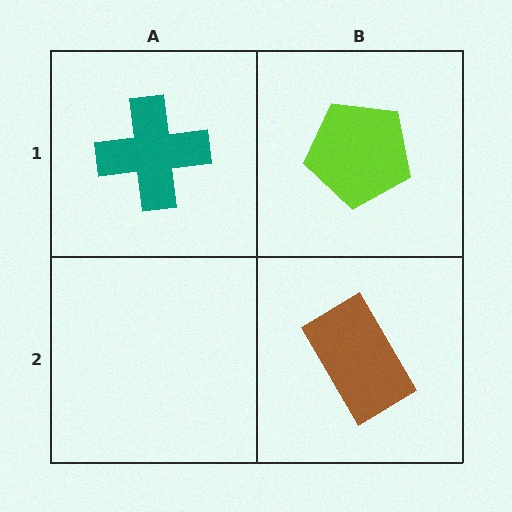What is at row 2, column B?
A brown rectangle.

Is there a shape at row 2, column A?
No, that cell is empty.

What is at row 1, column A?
A teal cross.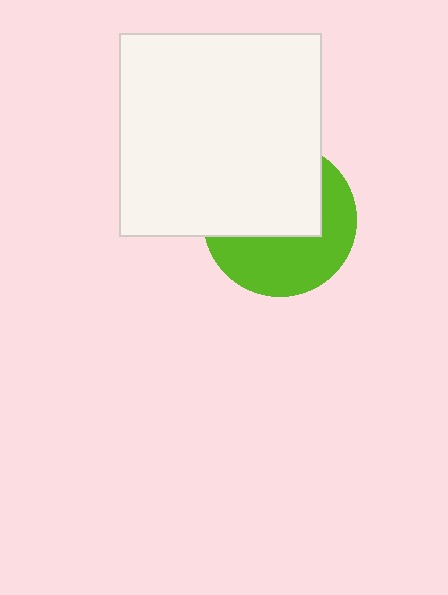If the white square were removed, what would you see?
You would see the complete lime circle.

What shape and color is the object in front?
The object in front is a white square.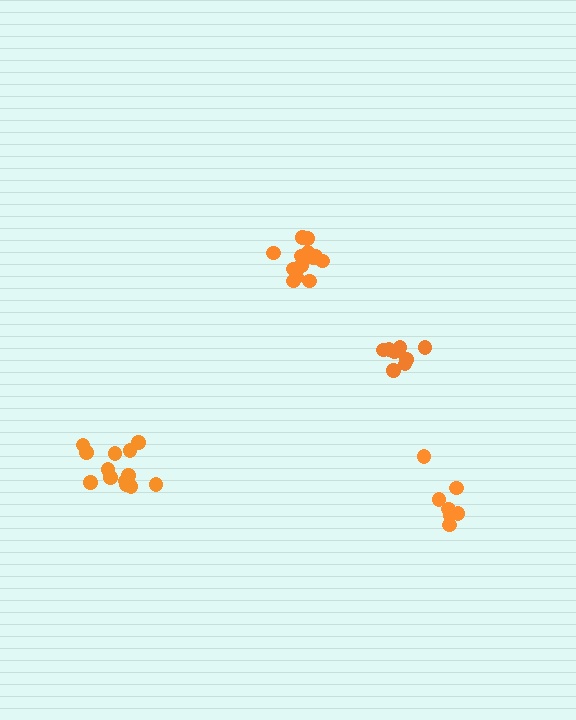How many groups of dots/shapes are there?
There are 4 groups.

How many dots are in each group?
Group 1: 8 dots, Group 2: 7 dots, Group 3: 13 dots, Group 4: 13 dots (41 total).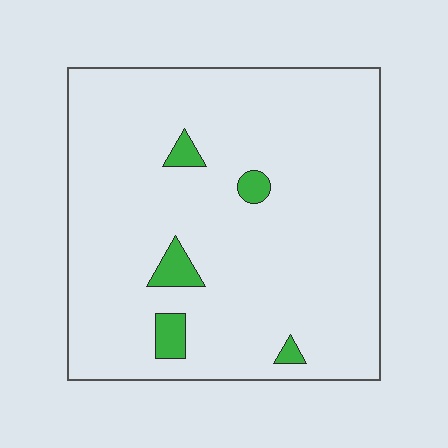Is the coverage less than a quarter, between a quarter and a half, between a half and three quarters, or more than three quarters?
Less than a quarter.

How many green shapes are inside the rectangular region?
5.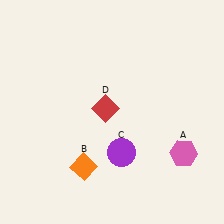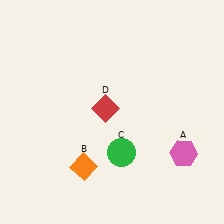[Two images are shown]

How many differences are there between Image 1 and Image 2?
There is 1 difference between the two images.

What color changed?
The circle (C) changed from purple in Image 1 to green in Image 2.